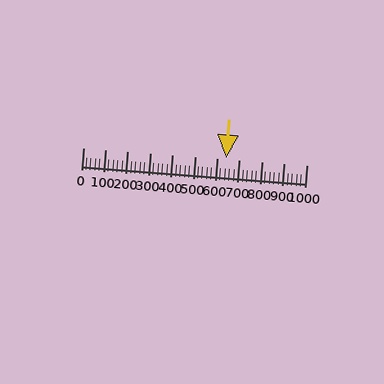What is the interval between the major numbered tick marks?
The major tick marks are spaced 100 units apart.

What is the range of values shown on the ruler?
The ruler shows values from 0 to 1000.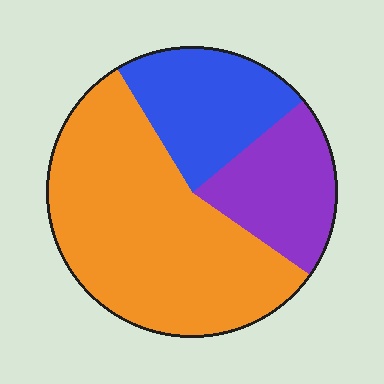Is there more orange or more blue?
Orange.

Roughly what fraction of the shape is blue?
Blue covers around 25% of the shape.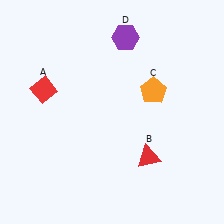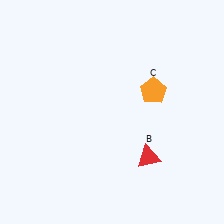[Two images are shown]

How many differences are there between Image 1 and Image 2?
There are 2 differences between the two images.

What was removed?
The purple hexagon (D), the red diamond (A) were removed in Image 2.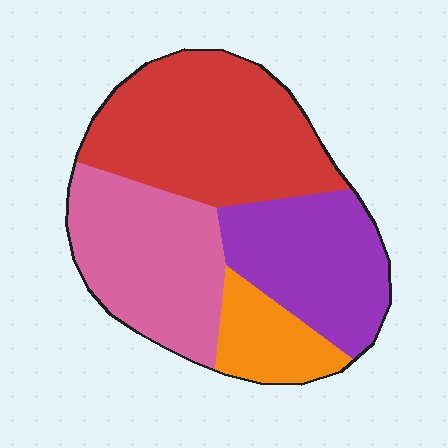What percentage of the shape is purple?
Purple takes up about one quarter (1/4) of the shape.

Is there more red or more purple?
Red.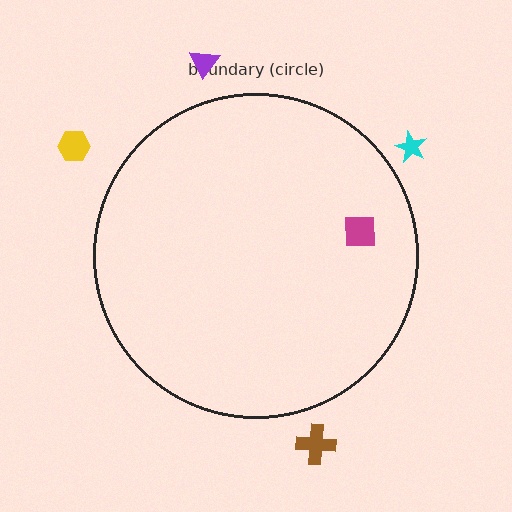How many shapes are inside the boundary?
1 inside, 4 outside.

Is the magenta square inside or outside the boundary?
Inside.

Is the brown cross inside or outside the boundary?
Outside.